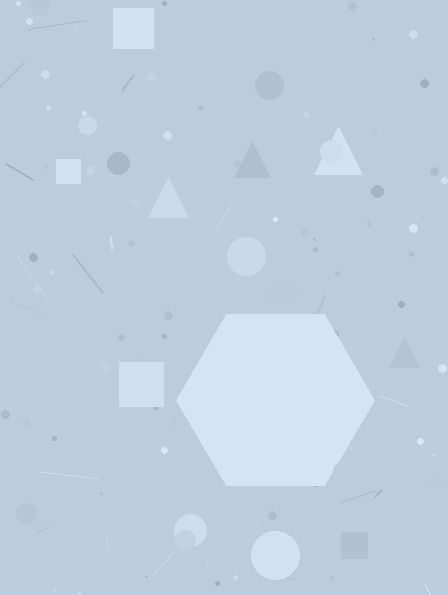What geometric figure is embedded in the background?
A hexagon is embedded in the background.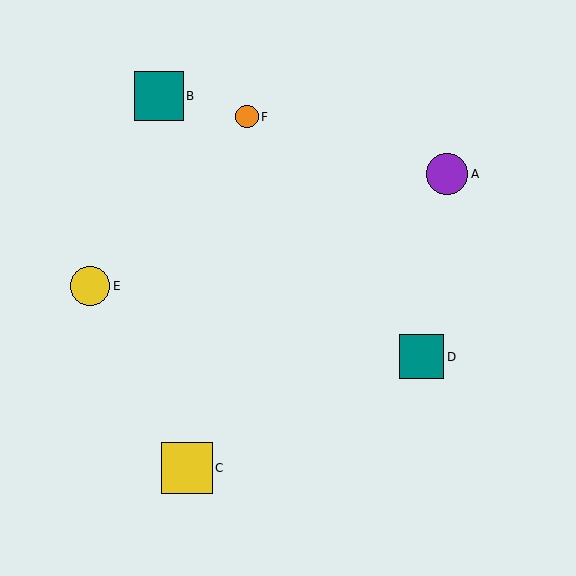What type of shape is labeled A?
Shape A is a purple circle.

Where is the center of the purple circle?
The center of the purple circle is at (447, 174).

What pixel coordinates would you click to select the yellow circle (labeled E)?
Click at (90, 286) to select the yellow circle E.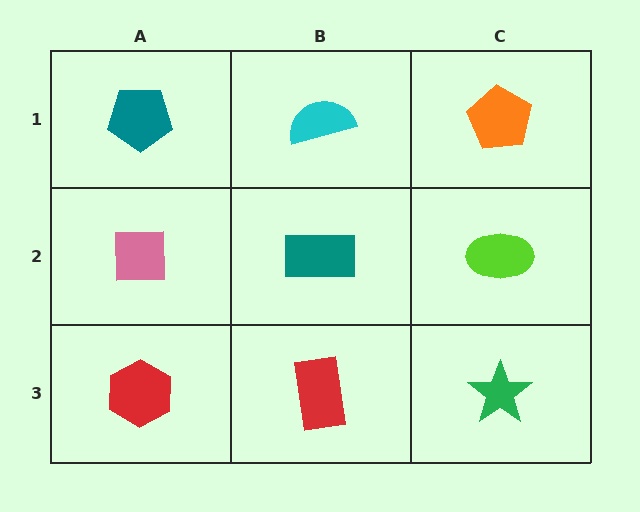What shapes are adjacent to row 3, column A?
A pink square (row 2, column A), a red rectangle (row 3, column B).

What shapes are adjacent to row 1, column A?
A pink square (row 2, column A), a cyan semicircle (row 1, column B).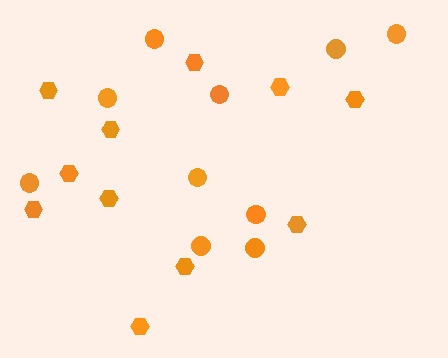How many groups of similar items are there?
There are 2 groups: one group of hexagons (11) and one group of circles (10).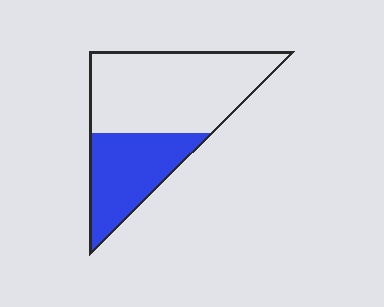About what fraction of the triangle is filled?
About three eighths (3/8).